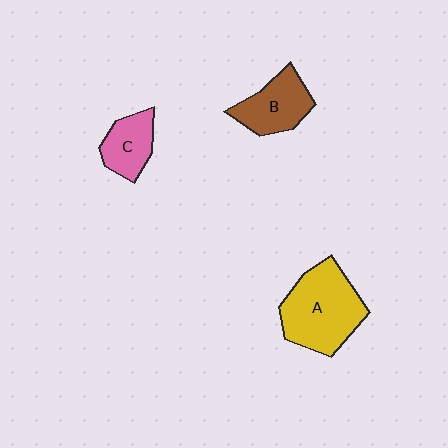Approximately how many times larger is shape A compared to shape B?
Approximately 1.6 times.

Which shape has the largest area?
Shape A (yellow).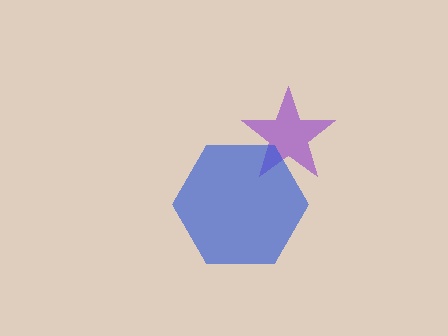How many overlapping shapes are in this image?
There are 2 overlapping shapes in the image.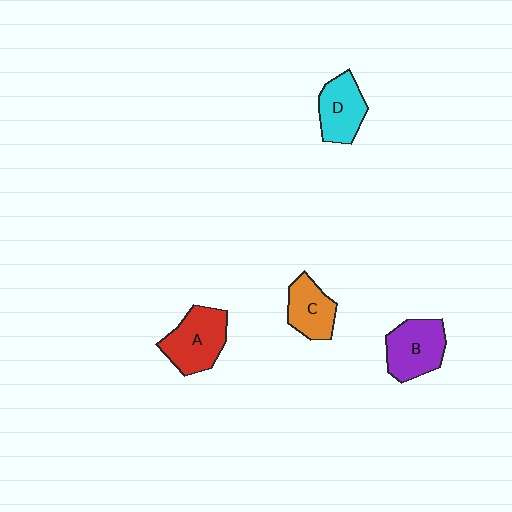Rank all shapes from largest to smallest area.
From largest to smallest: A (red), B (purple), D (cyan), C (orange).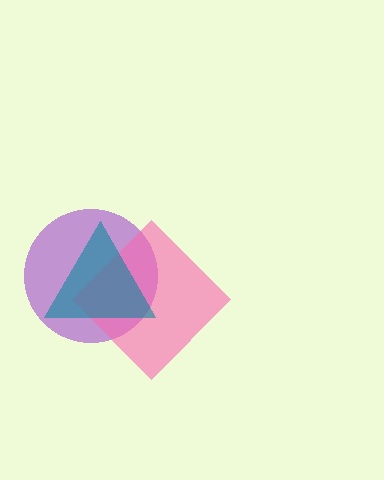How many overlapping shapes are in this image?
There are 3 overlapping shapes in the image.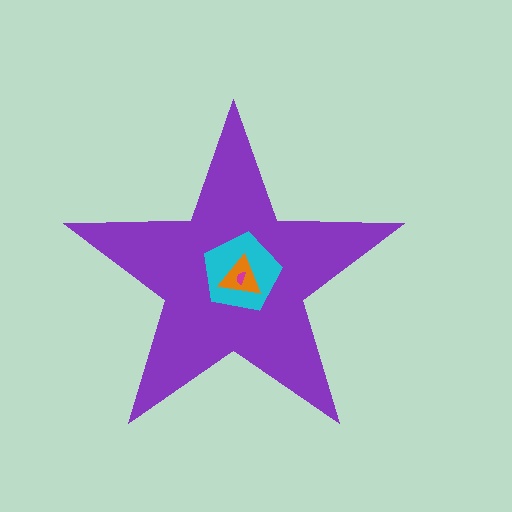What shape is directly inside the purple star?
The cyan pentagon.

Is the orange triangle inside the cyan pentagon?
Yes.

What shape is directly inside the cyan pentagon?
The orange triangle.